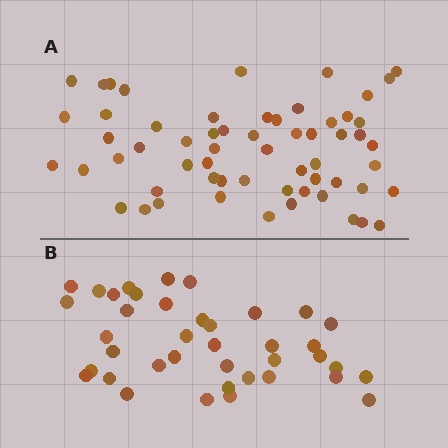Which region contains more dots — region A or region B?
Region A (the top region) has more dots.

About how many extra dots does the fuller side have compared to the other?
Region A has approximately 20 more dots than region B.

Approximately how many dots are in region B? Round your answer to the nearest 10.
About 40 dots. (The exact count is 39, which rounds to 40.)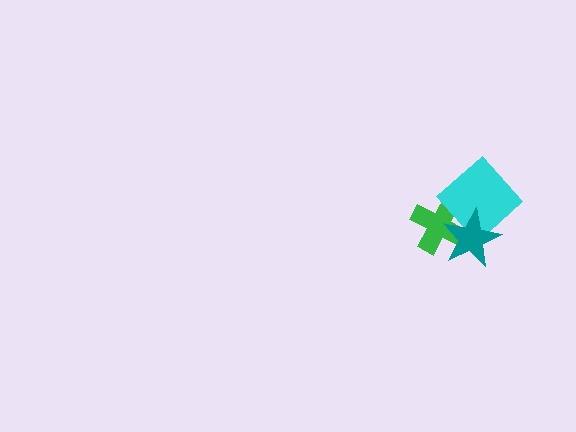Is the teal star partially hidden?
No, no other shape covers it.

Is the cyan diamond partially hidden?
Yes, it is partially covered by another shape.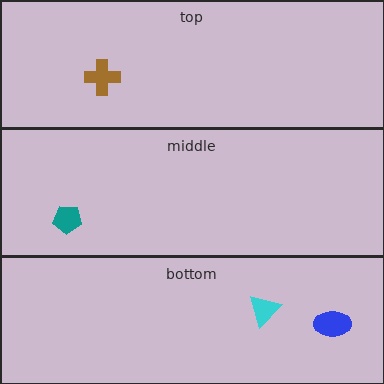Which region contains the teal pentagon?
The middle region.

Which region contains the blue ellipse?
The bottom region.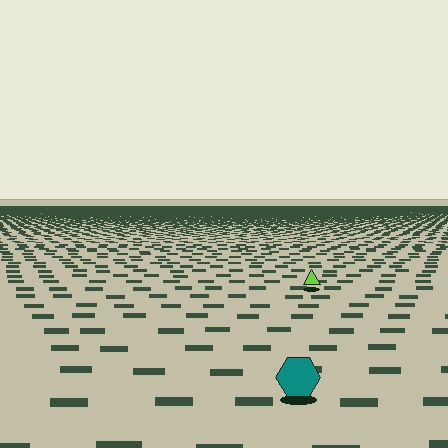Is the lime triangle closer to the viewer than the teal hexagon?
No. The teal hexagon is closer — you can tell from the texture gradient: the ground texture is coarser near it.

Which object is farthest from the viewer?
The lime triangle is farthest from the viewer. It appears smaller and the ground texture around it is denser.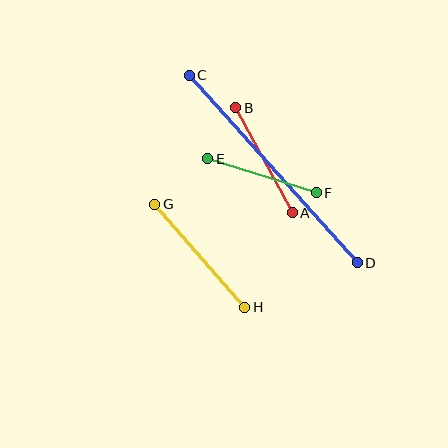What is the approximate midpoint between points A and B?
The midpoint is at approximately (264, 160) pixels.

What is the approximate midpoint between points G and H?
The midpoint is at approximately (200, 256) pixels.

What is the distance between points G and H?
The distance is approximately 137 pixels.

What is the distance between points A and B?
The distance is approximately 119 pixels.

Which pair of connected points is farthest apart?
Points C and D are farthest apart.